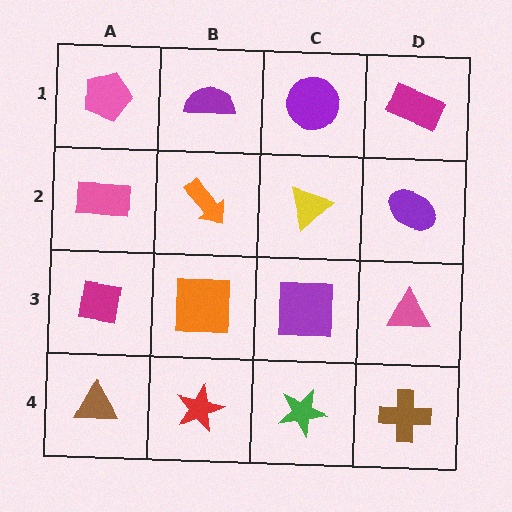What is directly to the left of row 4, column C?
A red star.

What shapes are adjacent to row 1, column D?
A purple ellipse (row 2, column D), a purple circle (row 1, column C).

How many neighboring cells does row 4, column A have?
2.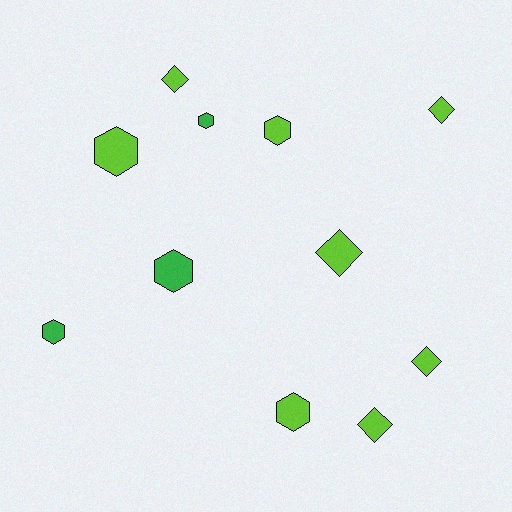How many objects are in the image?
There are 11 objects.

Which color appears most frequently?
Lime, with 8 objects.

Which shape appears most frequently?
Hexagon, with 6 objects.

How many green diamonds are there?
There are no green diamonds.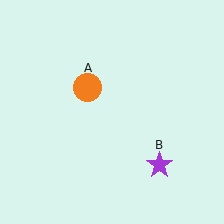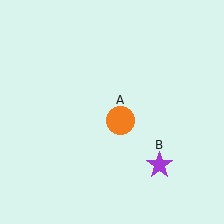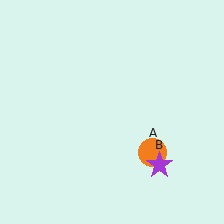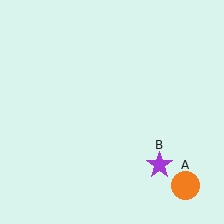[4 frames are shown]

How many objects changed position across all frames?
1 object changed position: orange circle (object A).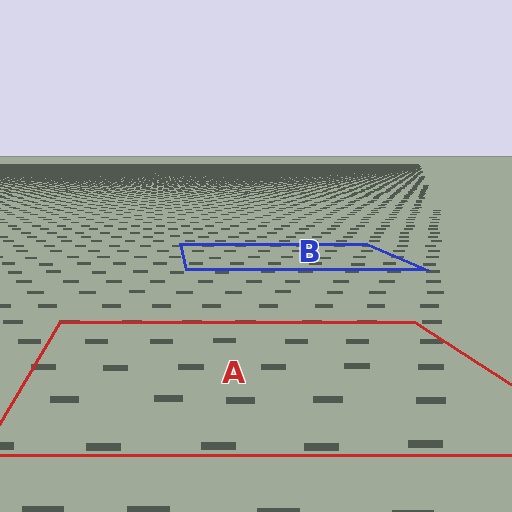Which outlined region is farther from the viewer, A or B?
Region B is farther from the viewer — the texture elements inside it appear smaller and more densely packed.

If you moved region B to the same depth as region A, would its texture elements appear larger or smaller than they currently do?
They would appear larger. At a closer depth, the same texture elements are projected at a bigger on-screen size.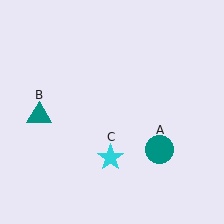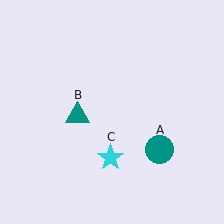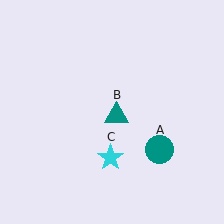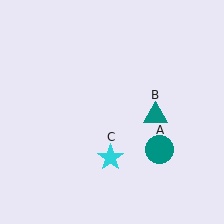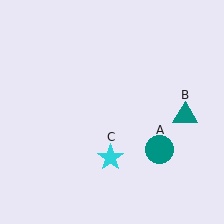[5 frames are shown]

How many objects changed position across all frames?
1 object changed position: teal triangle (object B).